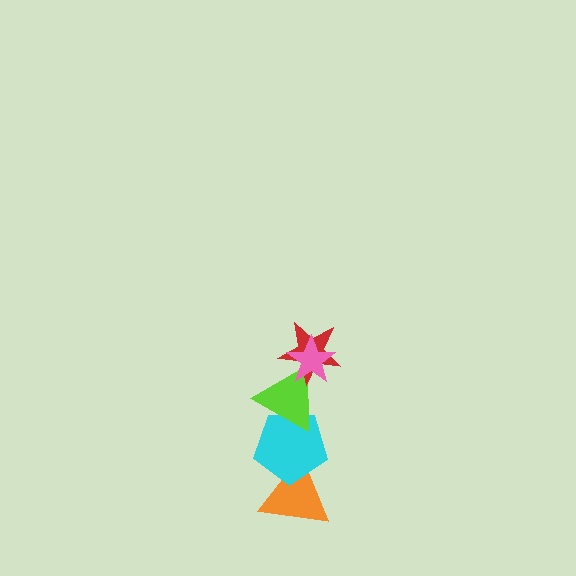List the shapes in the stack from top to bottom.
From top to bottom: the pink star, the red star, the lime triangle, the cyan pentagon, the orange triangle.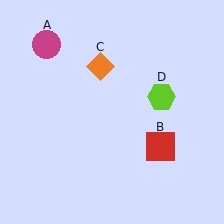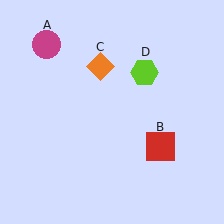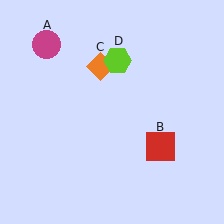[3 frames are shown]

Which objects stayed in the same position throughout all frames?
Magenta circle (object A) and red square (object B) and orange diamond (object C) remained stationary.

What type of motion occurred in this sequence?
The lime hexagon (object D) rotated counterclockwise around the center of the scene.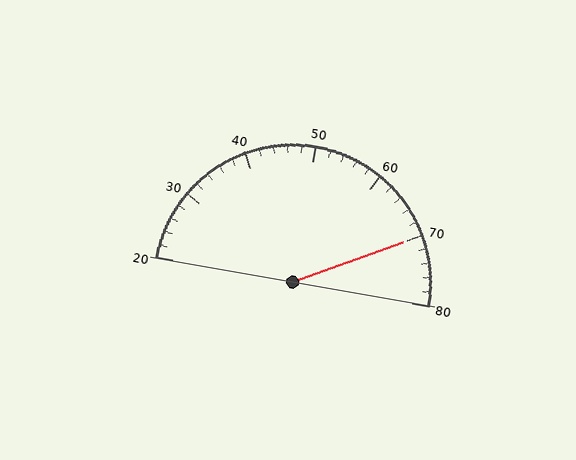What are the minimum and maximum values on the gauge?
The gauge ranges from 20 to 80.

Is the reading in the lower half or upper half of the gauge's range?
The reading is in the upper half of the range (20 to 80).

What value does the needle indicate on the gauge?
The needle indicates approximately 70.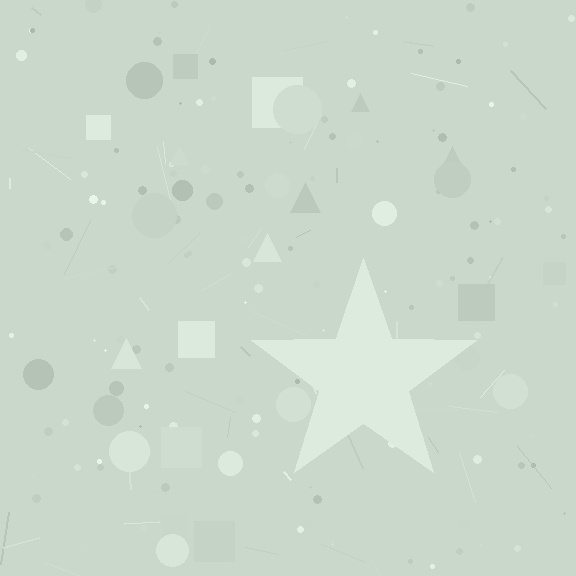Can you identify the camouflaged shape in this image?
The camouflaged shape is a star.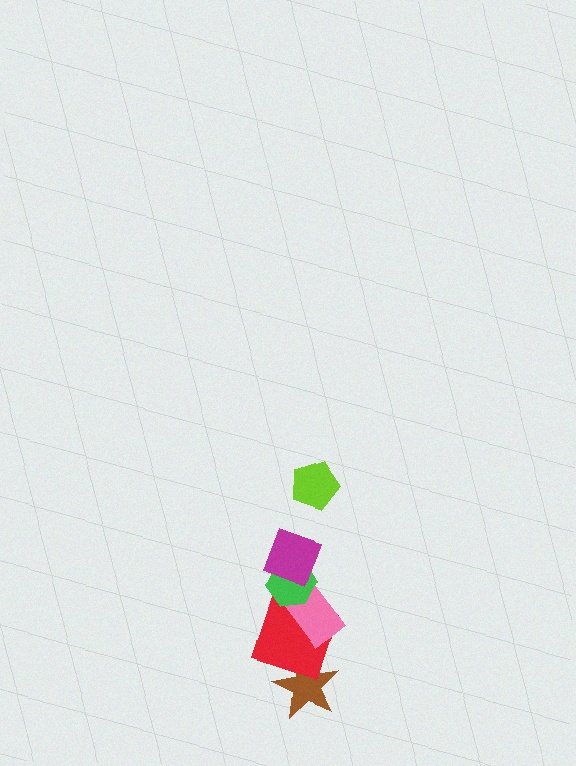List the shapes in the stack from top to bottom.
From top to bottom: the lime pentagon, the magenta square, the green hexagon, the pink rectangle, the red square, the brown star.